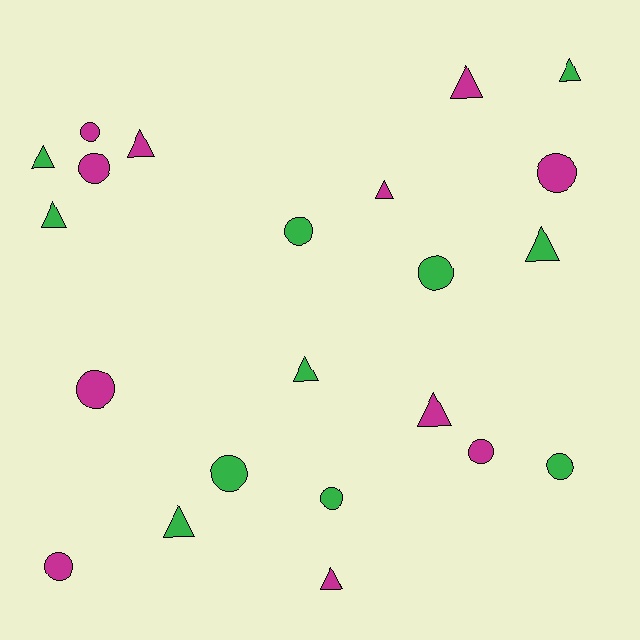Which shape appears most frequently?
Circle, with 11 objects.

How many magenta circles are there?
There are 6 magenta circles.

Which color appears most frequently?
Green, with 11 objects.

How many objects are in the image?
There are 22 objects.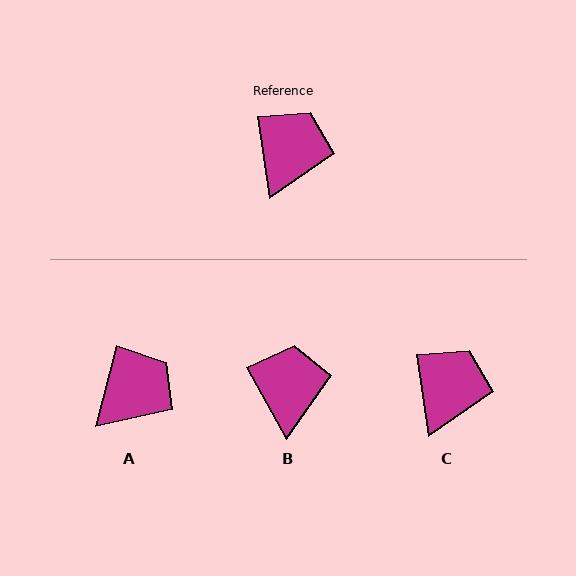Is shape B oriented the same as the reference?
No, it is off by about 20 degrees.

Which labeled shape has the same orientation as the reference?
C.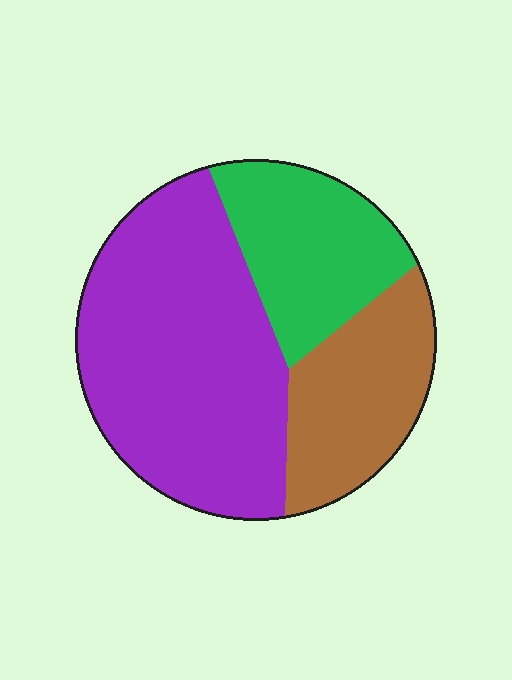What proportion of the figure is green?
Green takes up between a sixth and a third of the figure.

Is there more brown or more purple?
Purple.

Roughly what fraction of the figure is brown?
Brown covers roughly 25% of the figure.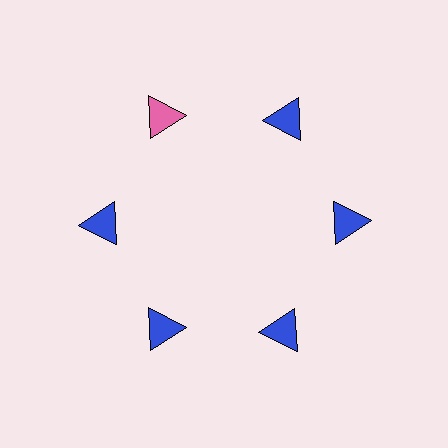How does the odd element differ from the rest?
It has a different color: pink instead of blue.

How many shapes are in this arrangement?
There are 6 shapes arranged in a ring pattern.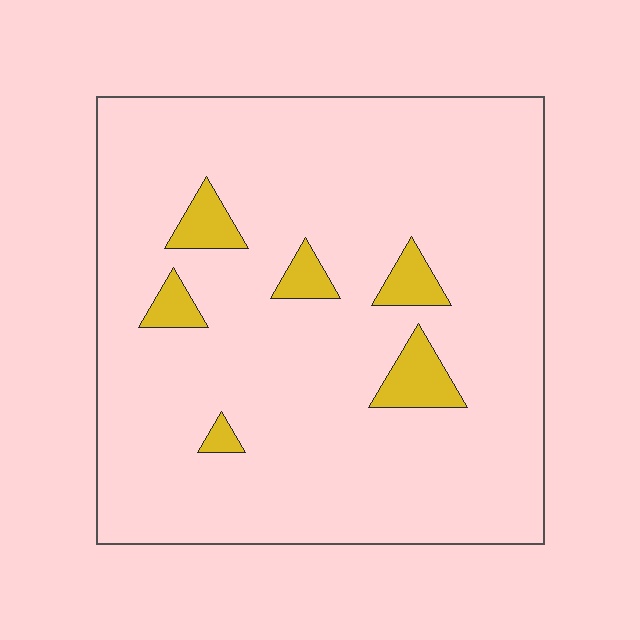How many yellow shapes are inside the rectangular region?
6.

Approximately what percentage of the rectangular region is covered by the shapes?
Approximately 10%.